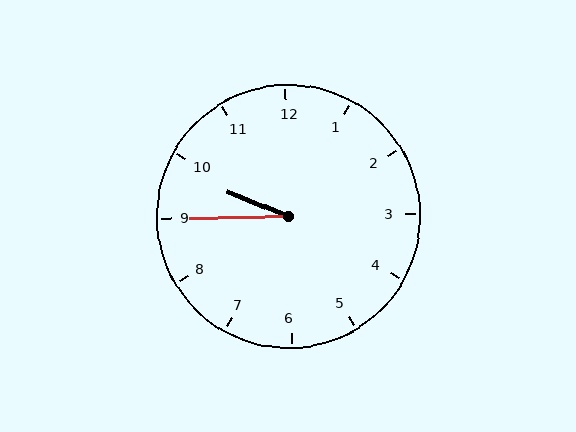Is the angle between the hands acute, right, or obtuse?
It is acute.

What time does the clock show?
9:45.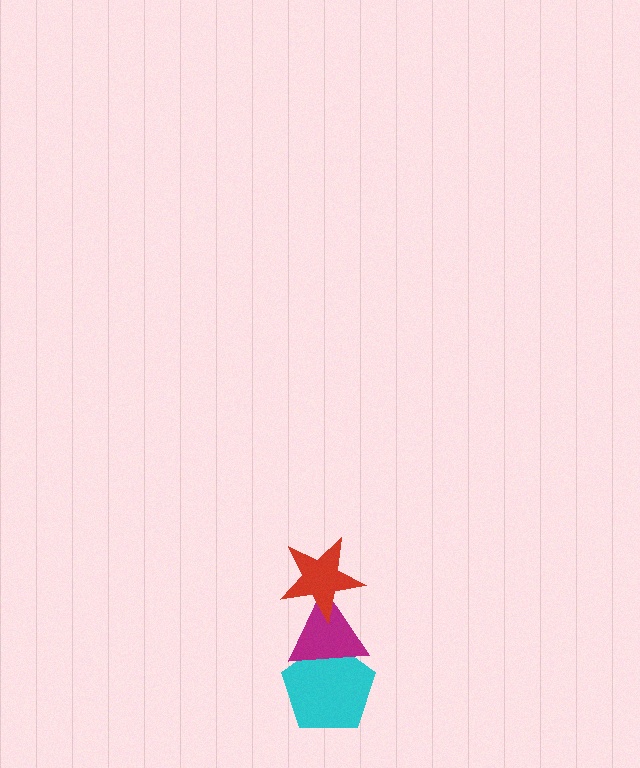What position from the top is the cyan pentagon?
The cyan pentagon is 3rd from the top.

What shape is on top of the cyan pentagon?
The magenta triangle is on top of the cyan pentagon.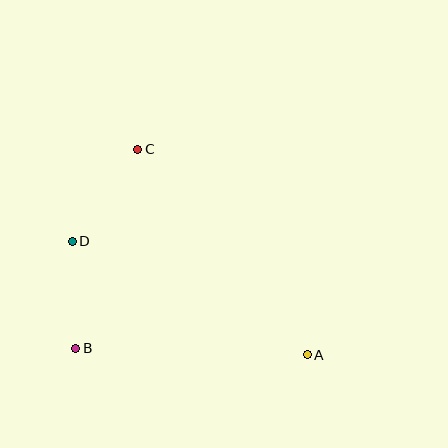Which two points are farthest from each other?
Points A and C are farthest from each other.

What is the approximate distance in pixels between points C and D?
The distance between C and D is approximately 113 pixels.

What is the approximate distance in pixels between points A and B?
The distance between A and B is approximately 232 pixels.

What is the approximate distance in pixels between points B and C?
The distance between B and C is approximately 208 pixels.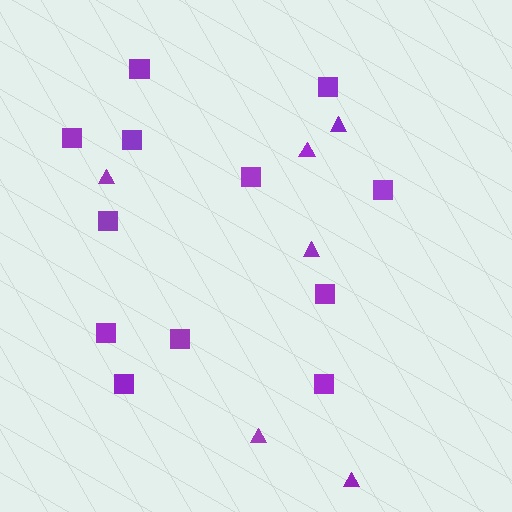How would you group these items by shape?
There are 2 groups: one group of squares (12) and one group of triangles (6).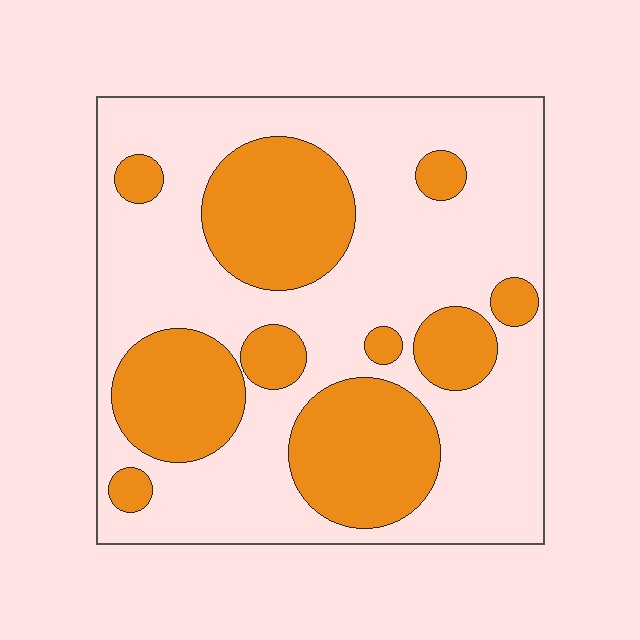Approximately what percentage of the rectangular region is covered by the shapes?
Approximately 35%.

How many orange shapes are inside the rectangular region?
10.